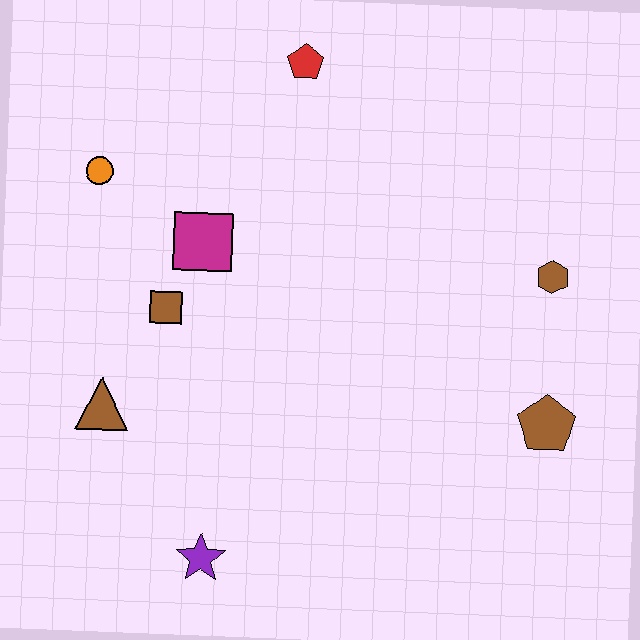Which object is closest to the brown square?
The magenta square is closest to the brown square.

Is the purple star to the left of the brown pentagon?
Yes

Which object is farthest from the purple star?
The red pentagon is farthest from the purple star.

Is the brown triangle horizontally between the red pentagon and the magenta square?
No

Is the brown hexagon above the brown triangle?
Yes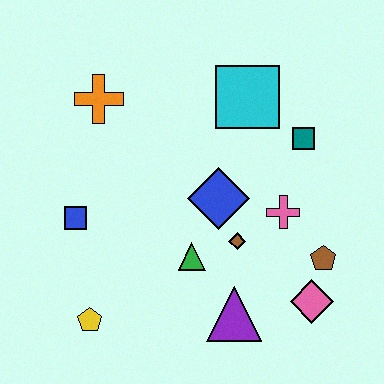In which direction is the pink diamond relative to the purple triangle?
The pink diamond is to the right of the purple triangle.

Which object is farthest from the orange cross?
The pink diamond is farthest from the orange cross.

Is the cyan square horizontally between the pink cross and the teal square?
No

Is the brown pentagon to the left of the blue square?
No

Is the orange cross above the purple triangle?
Yes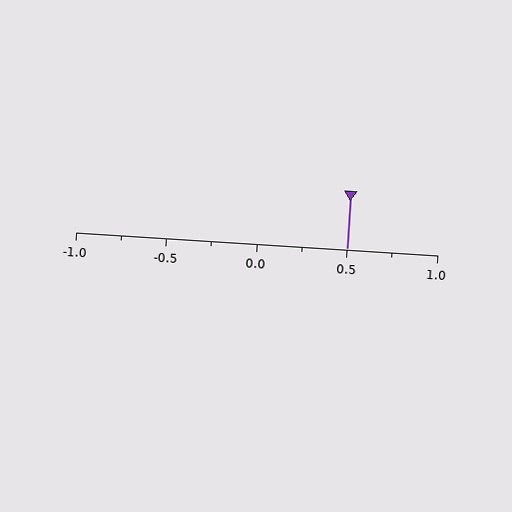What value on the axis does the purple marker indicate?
The marker indicates approximately 0.5.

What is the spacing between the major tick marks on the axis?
The major ticks are spaced 0.5 apart.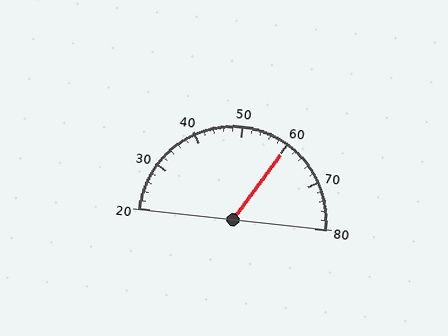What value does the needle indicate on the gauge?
The needle indicates approximately 60.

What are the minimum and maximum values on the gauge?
The gauge ranges from 20 to 80.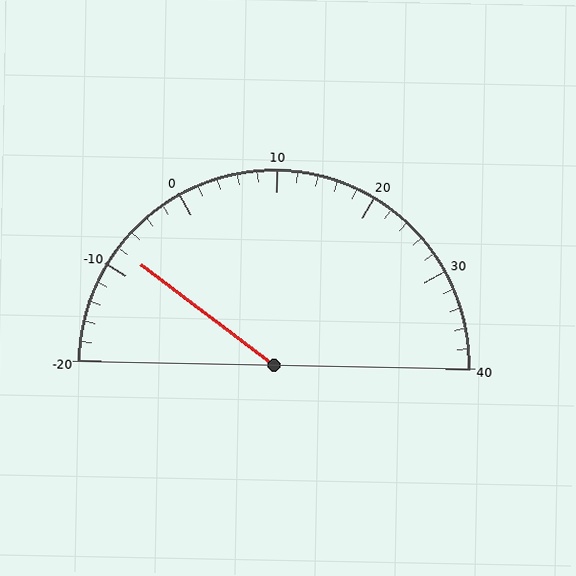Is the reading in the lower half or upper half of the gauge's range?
The reading is in the lower half of the range (-20 to 40).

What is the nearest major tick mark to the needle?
The nearest major tick mark is -10.